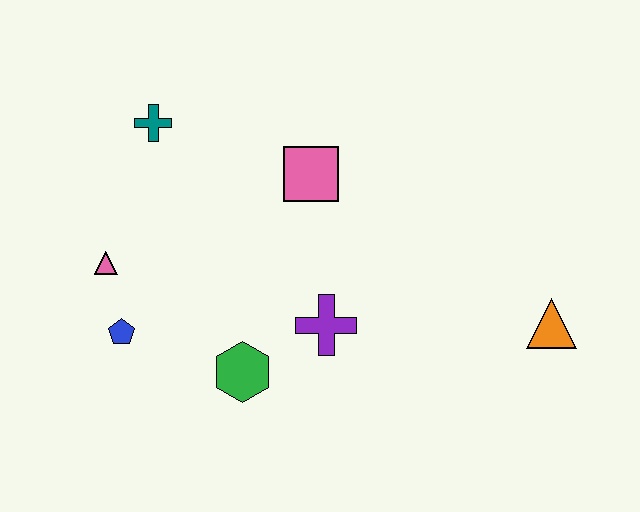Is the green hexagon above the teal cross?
No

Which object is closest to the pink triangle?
The blue pentagon is closest to the pink triangle.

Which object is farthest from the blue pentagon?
The orange triangle is farthest from the blue pentagon.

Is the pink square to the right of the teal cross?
Yes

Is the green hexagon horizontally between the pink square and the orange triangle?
No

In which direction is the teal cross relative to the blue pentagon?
The teal cross is above the blue pentagon.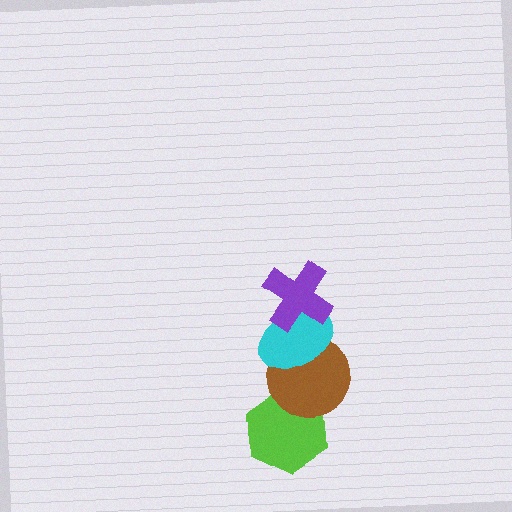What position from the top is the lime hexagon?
The lime hexagon is 4th from the top.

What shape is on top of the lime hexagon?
The brown circle is on top of the lime hexagon.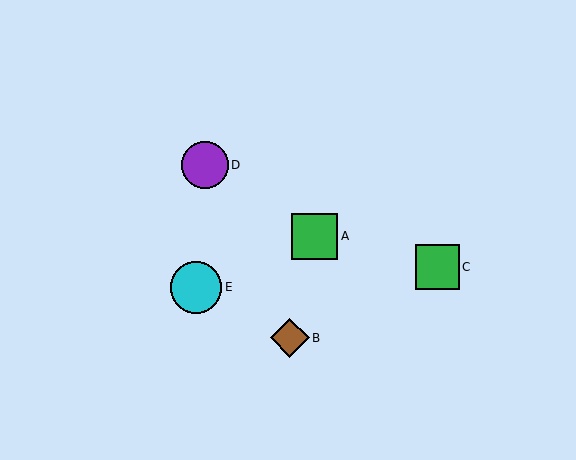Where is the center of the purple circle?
The center of the purple circle is at (205, 165).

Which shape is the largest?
The cyan circle (labeled E) is the largest.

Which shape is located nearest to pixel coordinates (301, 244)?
The green square (labeled A) at (315, 236) is nearest to that location.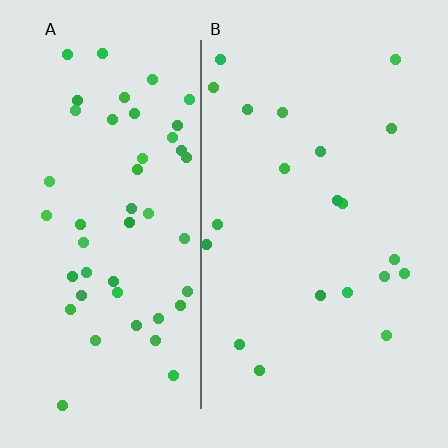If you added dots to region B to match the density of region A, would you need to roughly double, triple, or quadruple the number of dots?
Approximately double.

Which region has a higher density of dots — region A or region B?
A (the left).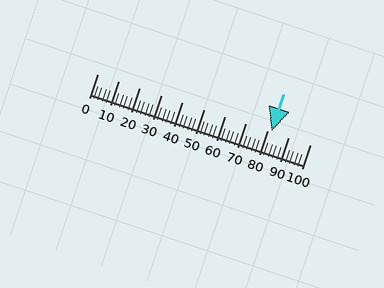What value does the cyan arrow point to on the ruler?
The cyan arrow points to approximately 82.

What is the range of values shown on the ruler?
The ruler shows values from 0 to 100.